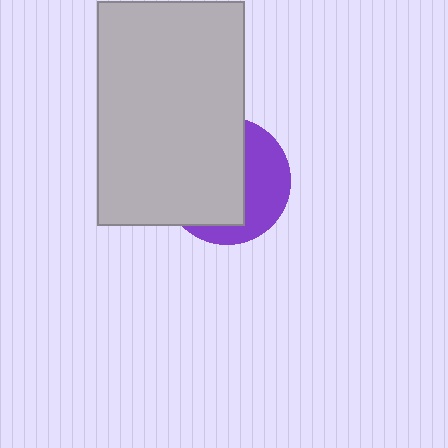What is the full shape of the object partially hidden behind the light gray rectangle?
The partially hidden object is a purple circle.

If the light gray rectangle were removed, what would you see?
You would see the complete purple circle.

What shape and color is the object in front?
The object in front is a light gray rectangle.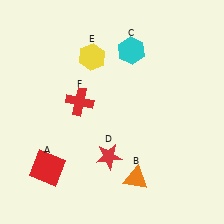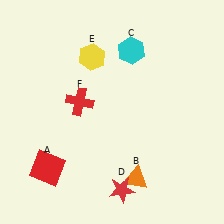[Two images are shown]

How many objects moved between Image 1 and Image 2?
1 object moved between the two images.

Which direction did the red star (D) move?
The red star (D) moved down.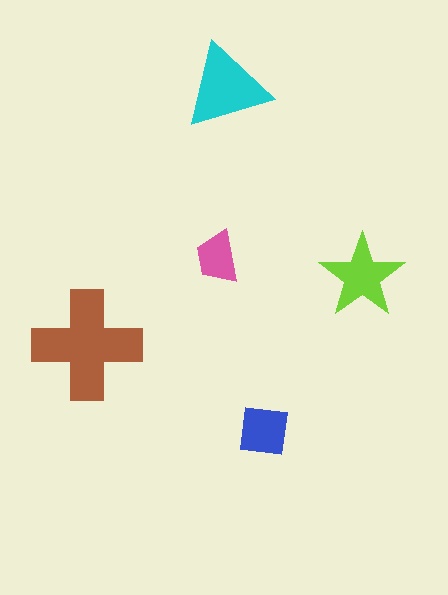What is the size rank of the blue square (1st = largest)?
4th.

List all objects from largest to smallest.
The brown cross, the cyan triangle, the lime star, the blue square, the pink trapezoid.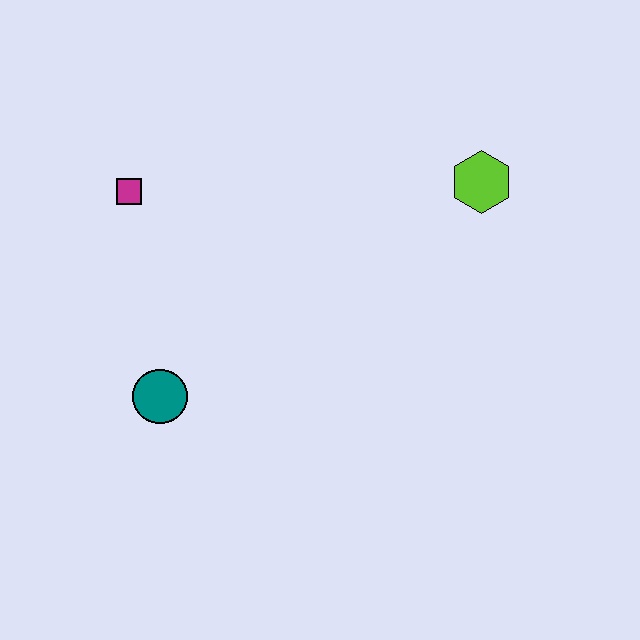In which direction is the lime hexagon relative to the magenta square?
The lime hexagon is to the right of the magenta square.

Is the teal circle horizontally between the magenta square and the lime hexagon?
Yes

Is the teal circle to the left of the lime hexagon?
Yes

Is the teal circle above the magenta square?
No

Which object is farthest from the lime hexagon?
The teal circle is farthest from the lime hexagon.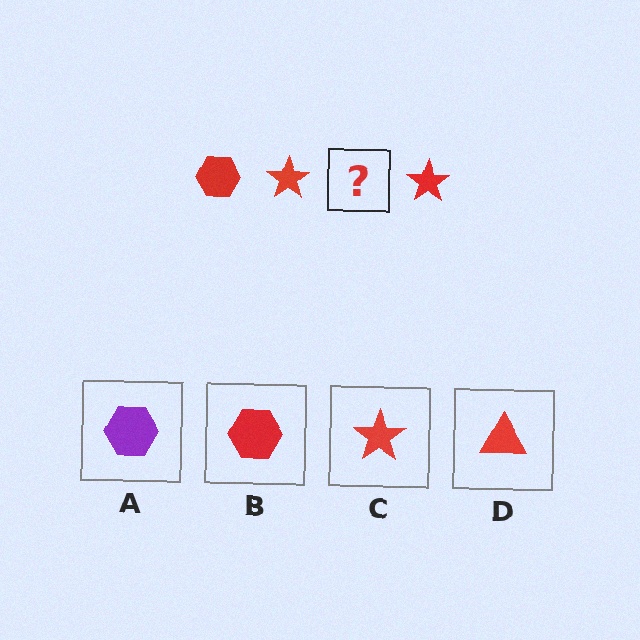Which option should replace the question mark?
Option B.